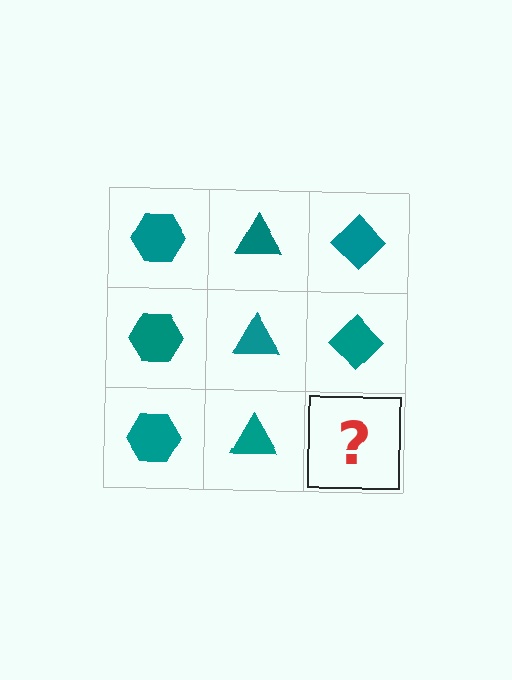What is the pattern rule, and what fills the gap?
The rule is that each column has a consistent shape. The gap should be filled with a teal diamond.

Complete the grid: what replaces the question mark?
The question mark should be replaced with a teal diamond.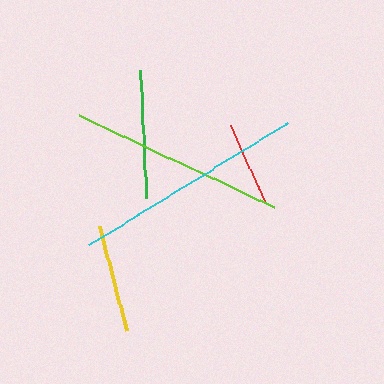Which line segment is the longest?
The cyan line is the longest at approximately 234 pixels.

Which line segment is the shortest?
The red line is the shortest at approximately 84 pixels.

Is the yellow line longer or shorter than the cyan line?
The cyan line is longer than the yellow line.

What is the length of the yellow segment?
The yellow segment is approximately 108 pixels long.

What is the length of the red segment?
The red segment is approximately 84 pixels long.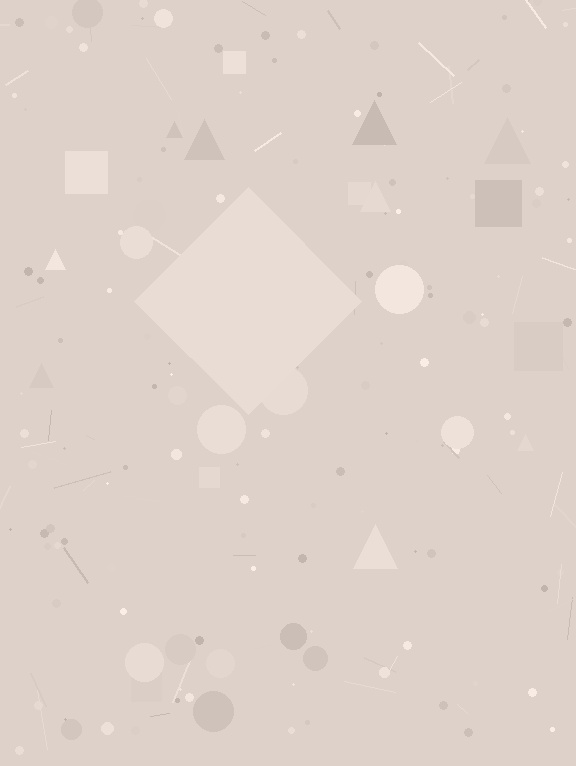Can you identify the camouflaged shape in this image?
The camouflaged shape is a diamond.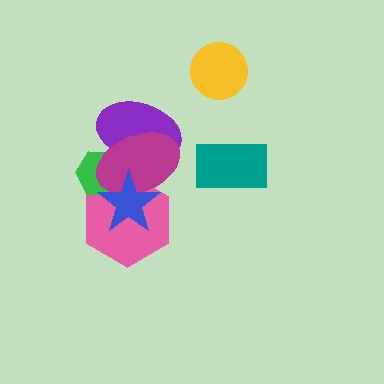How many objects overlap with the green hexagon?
4 objects overlap with the green hexagon.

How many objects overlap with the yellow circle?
0 objects overlap with the yellow circle.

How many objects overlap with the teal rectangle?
0 objects overlap with the teal rectangle.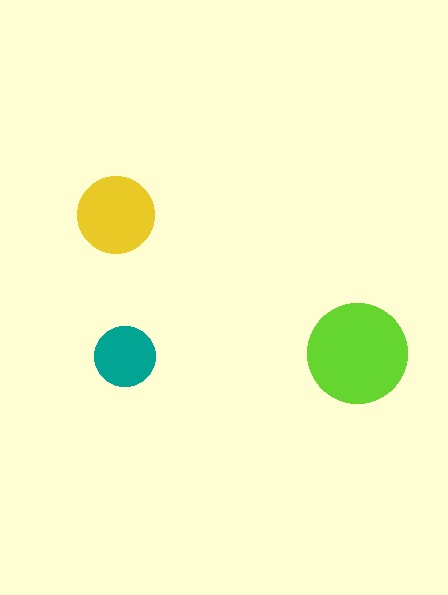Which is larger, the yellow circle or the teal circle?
The yellow one.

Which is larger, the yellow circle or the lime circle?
The lime one.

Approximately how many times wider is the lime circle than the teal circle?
About 1.5 times wider.